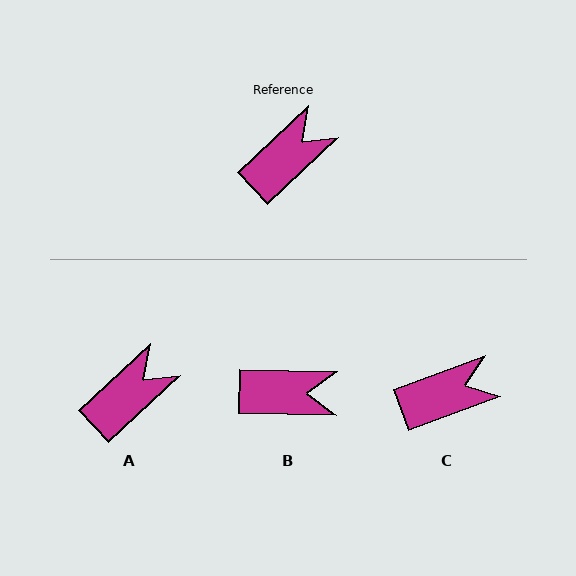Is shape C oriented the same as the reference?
No, it is off by about 23 degrees.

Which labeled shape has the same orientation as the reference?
A.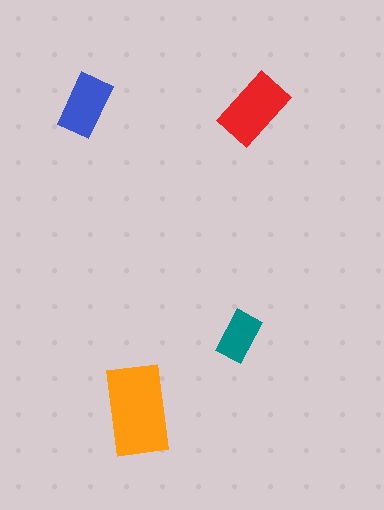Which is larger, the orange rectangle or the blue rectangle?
The orange one.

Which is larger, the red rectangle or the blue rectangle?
The red one.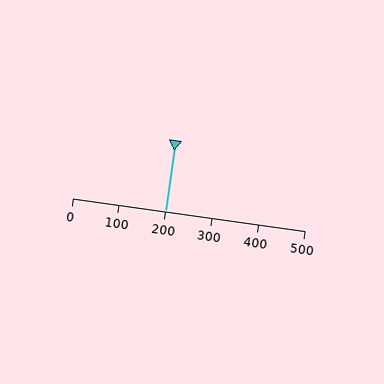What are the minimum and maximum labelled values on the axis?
The axis runs from 0 to 500.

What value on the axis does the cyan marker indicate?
The marker indicates approximately 200.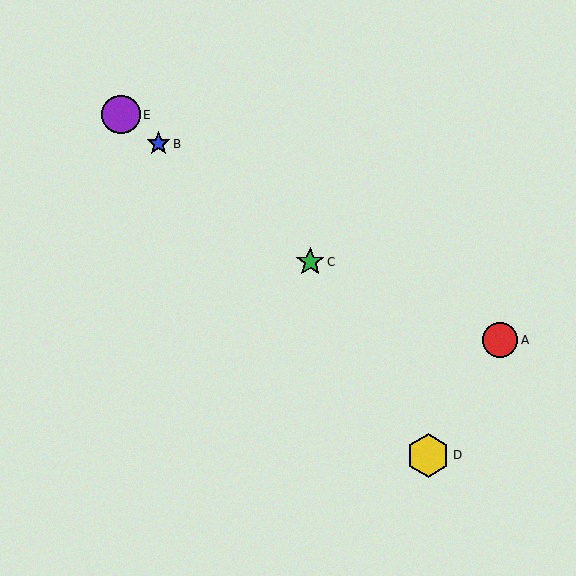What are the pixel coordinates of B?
Object B is at (158, 144).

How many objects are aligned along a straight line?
3 objects (B, C, E) are aligned along a straight line.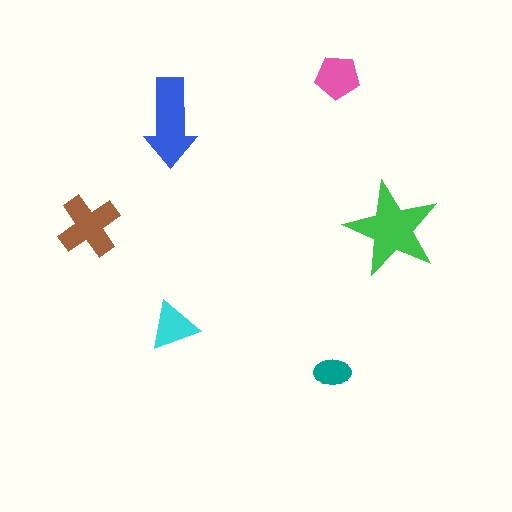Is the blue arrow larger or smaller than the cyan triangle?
Larger.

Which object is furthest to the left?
The brown cross is leftmost.